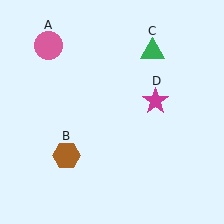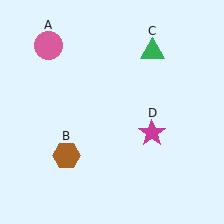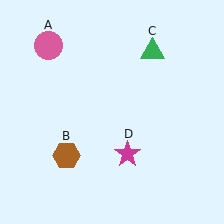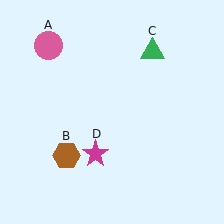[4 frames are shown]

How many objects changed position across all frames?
1 object changed position: magenta star (object D).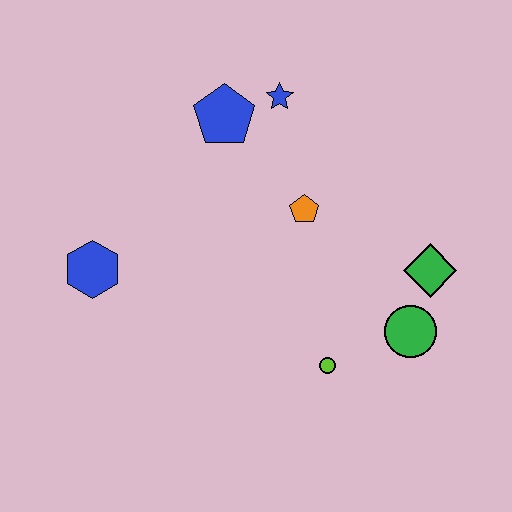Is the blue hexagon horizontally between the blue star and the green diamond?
No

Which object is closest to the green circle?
The green diamond is closest to the green circle.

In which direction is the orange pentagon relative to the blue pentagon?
The orange pentagon is below the blue pentagon.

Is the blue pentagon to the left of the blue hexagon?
No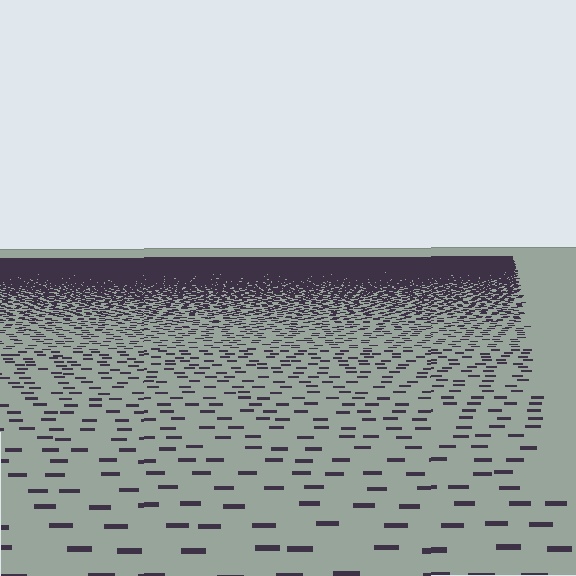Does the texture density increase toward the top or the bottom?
Density increases toward the top.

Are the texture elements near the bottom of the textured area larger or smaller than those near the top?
Larger. Near the bottom, elements are closer to the viewer and appear at a bigger on-screen size.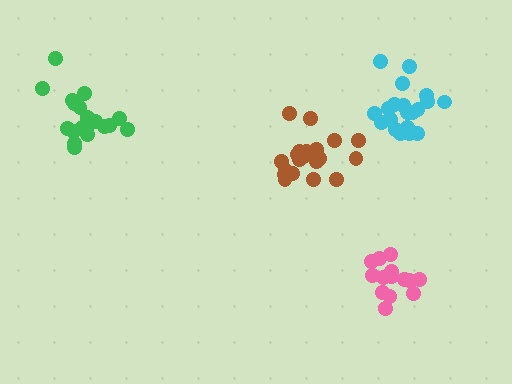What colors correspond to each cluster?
The clusters are colored: pink, cyan, green, brown.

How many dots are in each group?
Group 1: 15 dots, Group 2: 20 dots, Group 3: 21 dots, Group 4: 21 dots (77 total).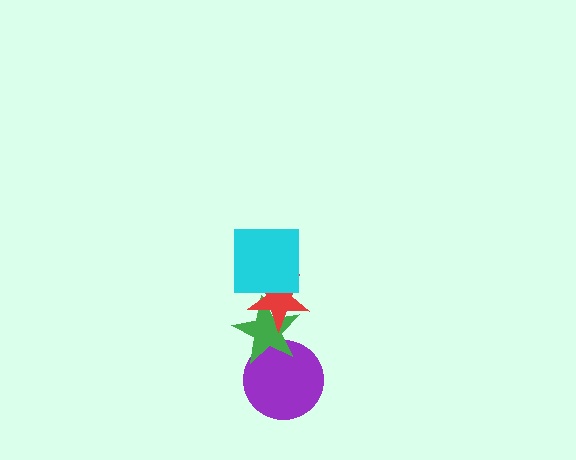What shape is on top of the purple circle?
The green star is on top of the purple circle.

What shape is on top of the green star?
The red star is on top of the green star.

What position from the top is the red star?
The red star is 2nd from the top.